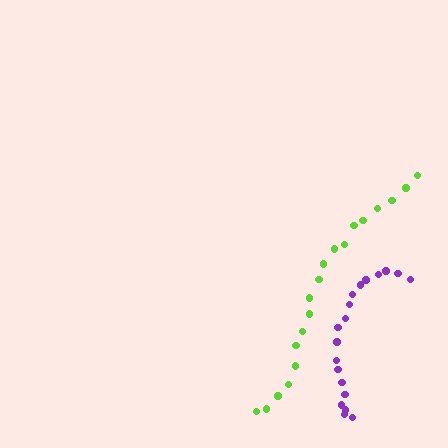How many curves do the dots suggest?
There are 2 distinct paths.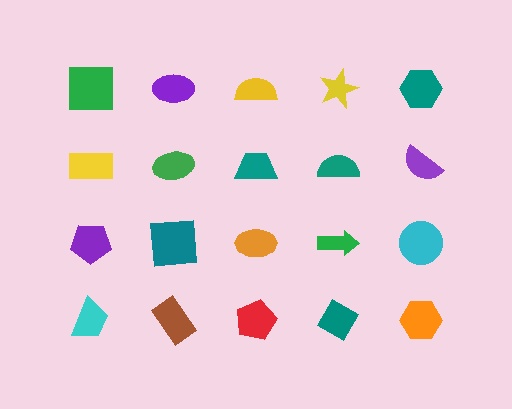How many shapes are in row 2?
5 shapes.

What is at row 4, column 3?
A red pentagon.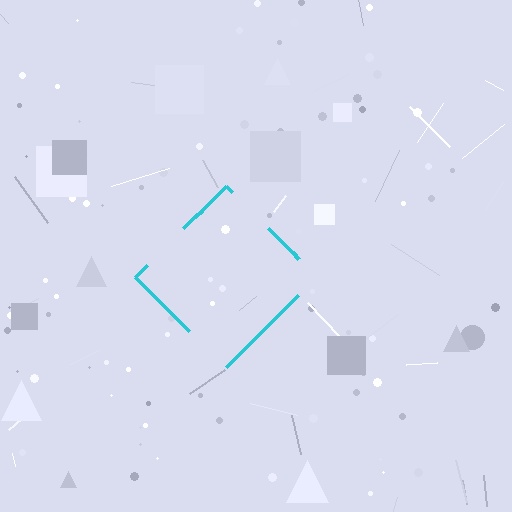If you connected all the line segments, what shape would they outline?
They would outline a diamond.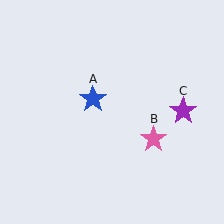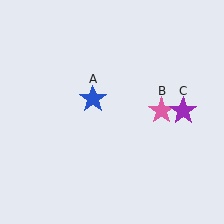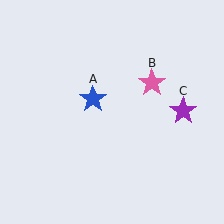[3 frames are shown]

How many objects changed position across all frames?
1 object changed position: pink star (object B).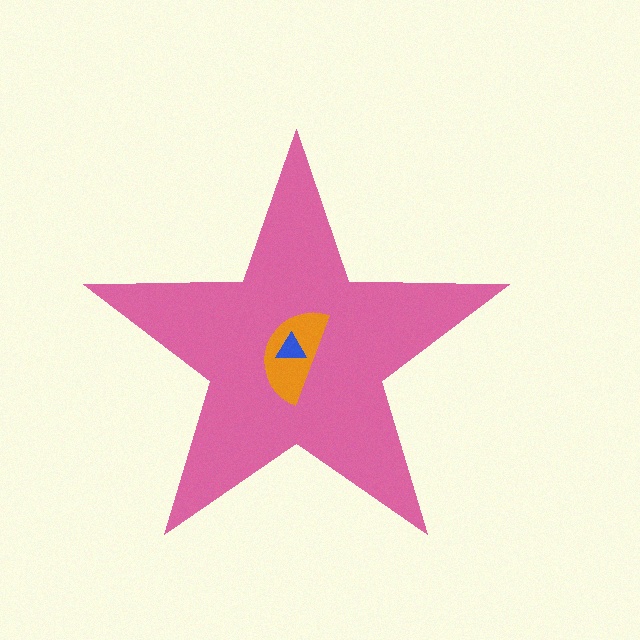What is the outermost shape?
The pink star.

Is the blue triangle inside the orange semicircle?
Yes.